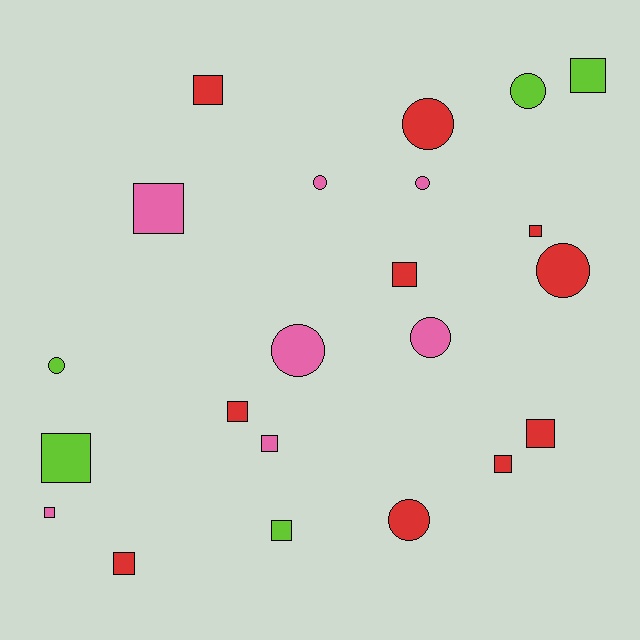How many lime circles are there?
There are 2 lime circles.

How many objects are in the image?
There are 22 objects.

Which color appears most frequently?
Red, with 10 objects.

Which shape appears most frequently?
Square, with 13 objects.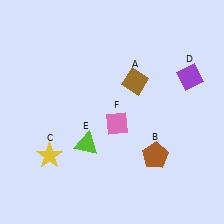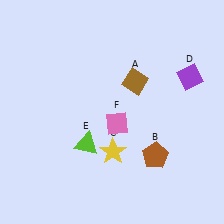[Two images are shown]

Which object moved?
The yellow star (C) moved right.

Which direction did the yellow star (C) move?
The yellow star (C) moved right.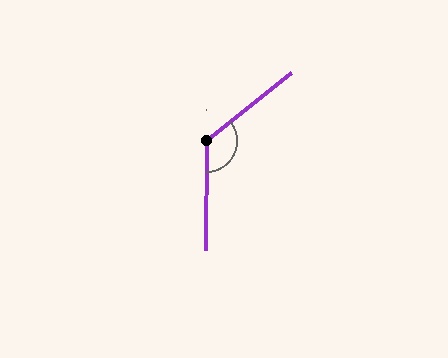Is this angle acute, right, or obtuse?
It is obtuse.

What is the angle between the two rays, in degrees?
Approximately 129 degrees.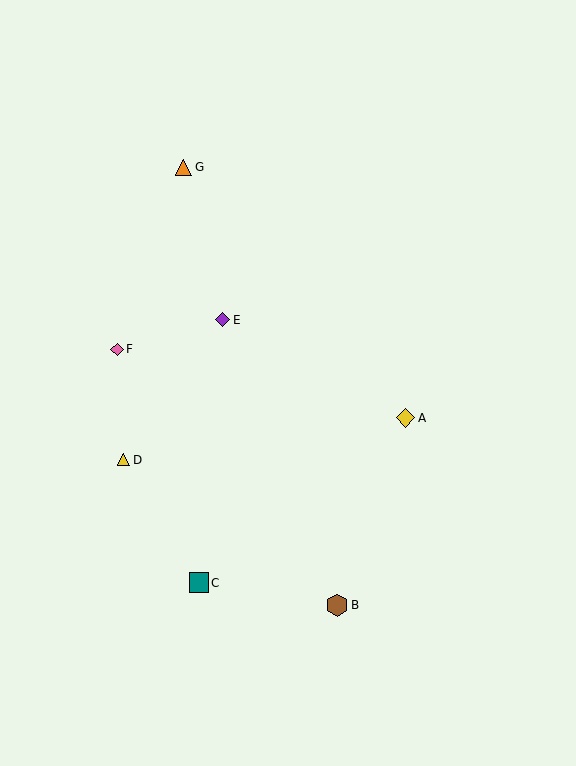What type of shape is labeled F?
Shape F is a pink diamond.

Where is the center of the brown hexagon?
The center of the brown hexagon is at (337, 605).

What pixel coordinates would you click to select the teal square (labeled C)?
Click at (199, 583) to select the teal square C.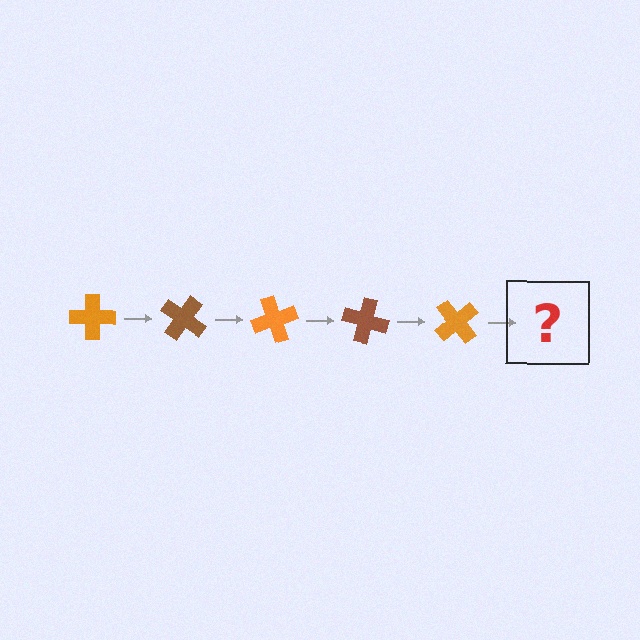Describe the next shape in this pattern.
It should be a brown cross, rotated 175 degrees from the start.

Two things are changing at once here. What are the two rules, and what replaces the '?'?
The two rules are that it rotates 35 degrees each step and the color cycles through orange and brown. The '?' should be a brown cross, rotated 175 degrees from the start.